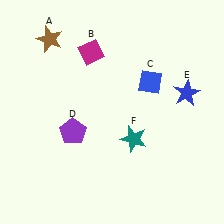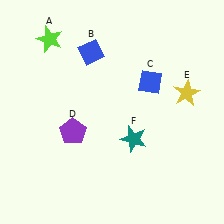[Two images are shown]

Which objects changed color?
A changed from brown to lime. B changed from magenta to blue. E changed from blue to yellow.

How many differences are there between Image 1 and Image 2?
There are 3 differences between the two images.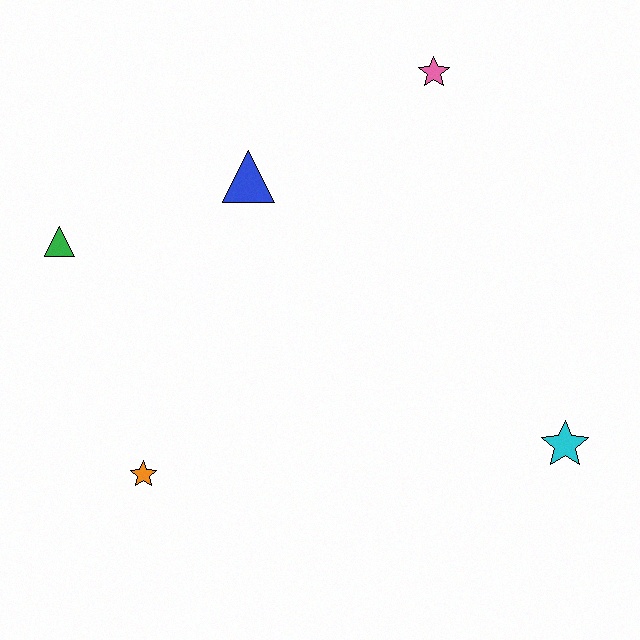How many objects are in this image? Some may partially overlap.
There are 5 objects.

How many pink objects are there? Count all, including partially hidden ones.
There is 1 pink object.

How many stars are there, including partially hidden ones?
There are 3 stars.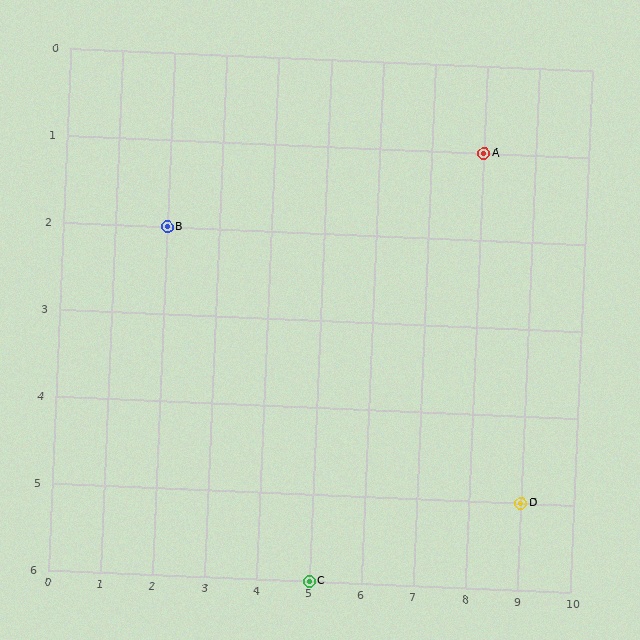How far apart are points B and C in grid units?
Points B and C are 3 columns and 4 rows apart (about 5.0 grid units diagonally).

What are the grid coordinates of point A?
Point A is at grid coordinates (8, 1).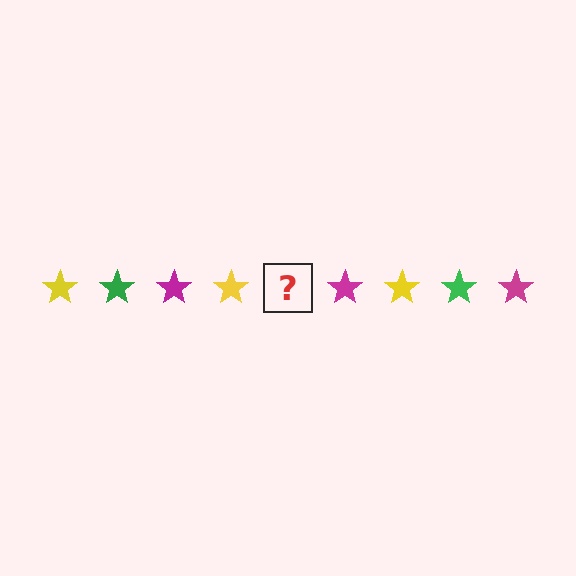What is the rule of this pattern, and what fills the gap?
The rule is that the pattern cycles through yellow, green, magenta stars. The gap should be filled with a green star.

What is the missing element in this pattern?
The missing element is a green star.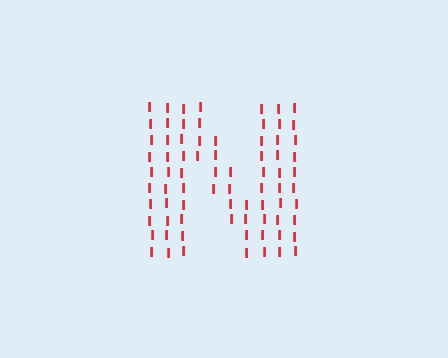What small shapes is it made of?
It is made of small letter I's.